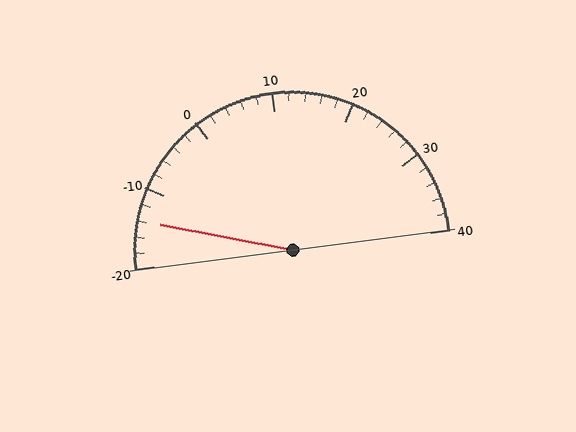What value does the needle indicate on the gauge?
The needle indicates approximately -14.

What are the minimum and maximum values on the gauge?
The gauge ranges from -20 to 40.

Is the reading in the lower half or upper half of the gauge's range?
The reading is in the lower half of the range (-20 to 40).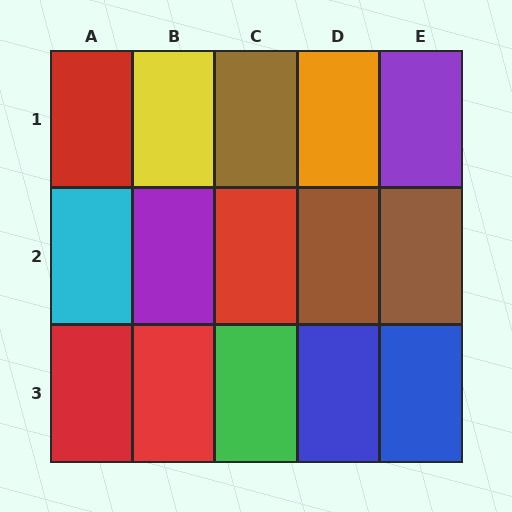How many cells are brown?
3 cells are brown.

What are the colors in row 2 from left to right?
Cyan, purple, red, brown, brown.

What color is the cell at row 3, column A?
Red.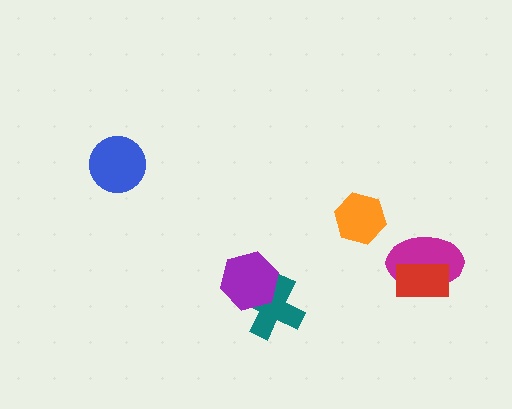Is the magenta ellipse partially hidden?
Yes, it is partially covered by another shape.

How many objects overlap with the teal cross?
1 object overlaps with the teal cross.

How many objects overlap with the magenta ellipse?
1 object overlaps with the magenta ellipse.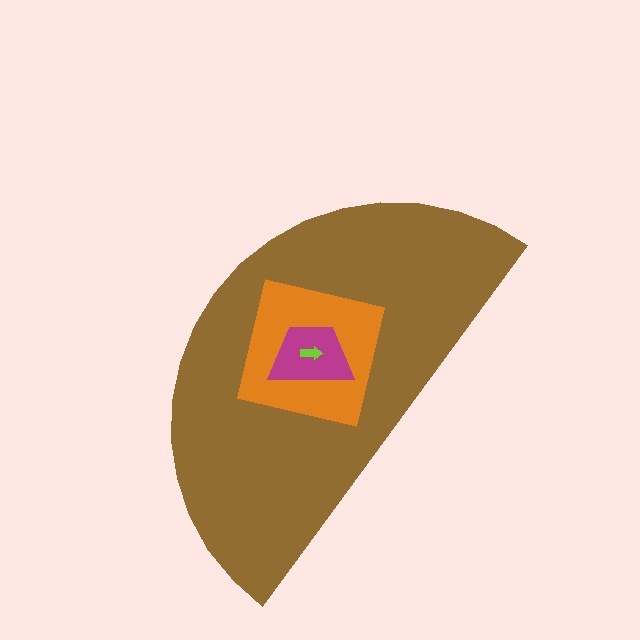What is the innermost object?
The lime arrow.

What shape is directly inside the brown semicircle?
The orange square.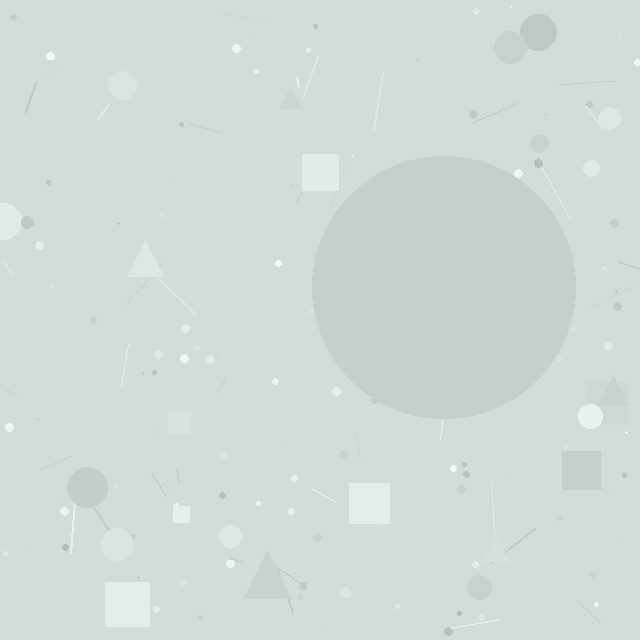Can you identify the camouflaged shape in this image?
The camouflaged shape is a circle.